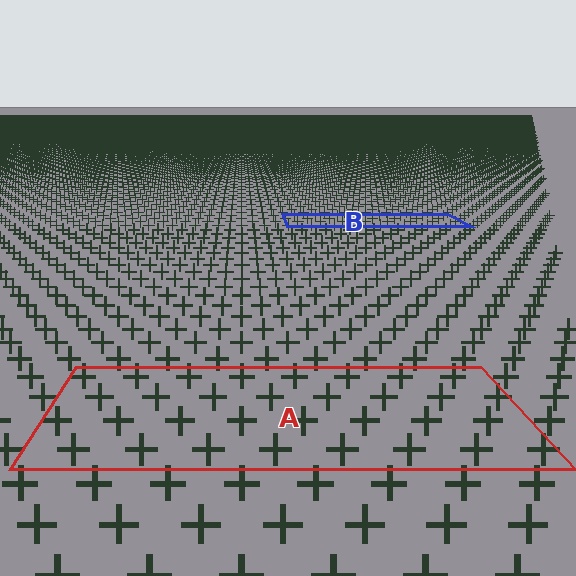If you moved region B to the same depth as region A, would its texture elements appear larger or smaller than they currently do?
They would appear larger. At a closer depth, the same texture elements are projected at a bigger on-screen size.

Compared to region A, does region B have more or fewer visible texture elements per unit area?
Region B has more texture elements per unit area — they are packed more densely because it is farther away.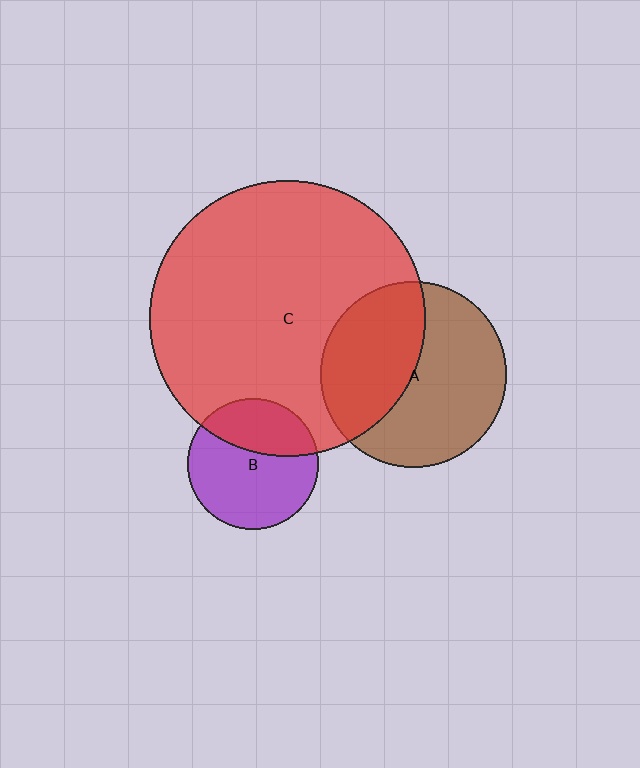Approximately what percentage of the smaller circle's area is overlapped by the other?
Approximately 45%.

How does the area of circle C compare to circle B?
Approximately 4.4 times.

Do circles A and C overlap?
Yes.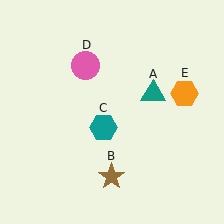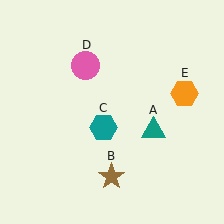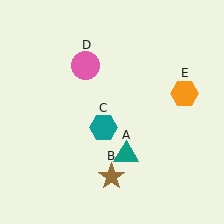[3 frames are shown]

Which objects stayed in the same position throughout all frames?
Brown star (object B) and teal hexagon (object C) and pink circle (object D) and orange hexagon (object E) remained stationary.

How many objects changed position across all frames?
1 object changed position: teal triangle (object A).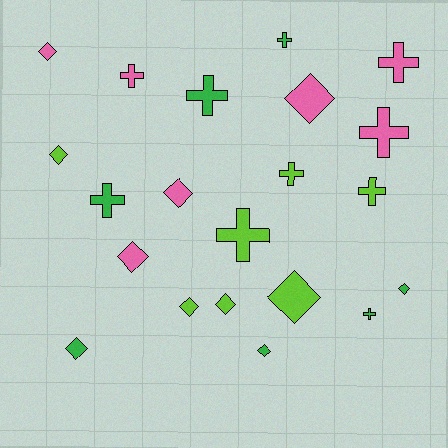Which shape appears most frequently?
Diamond, with 11 objects.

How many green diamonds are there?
There are 3 green diamonds.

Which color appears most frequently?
Green, with 7 objects.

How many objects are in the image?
There are 21 objects.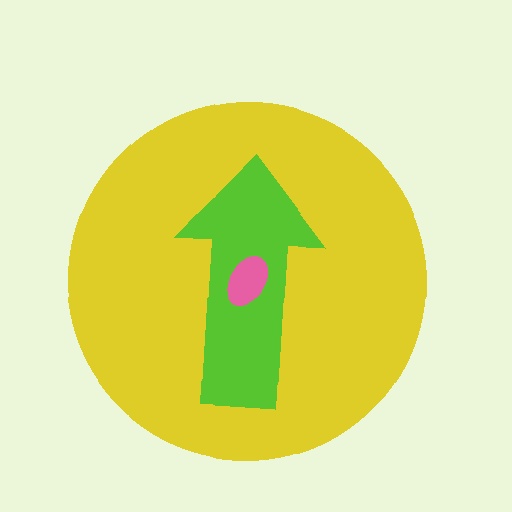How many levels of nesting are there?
3.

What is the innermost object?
The pink ellipse.